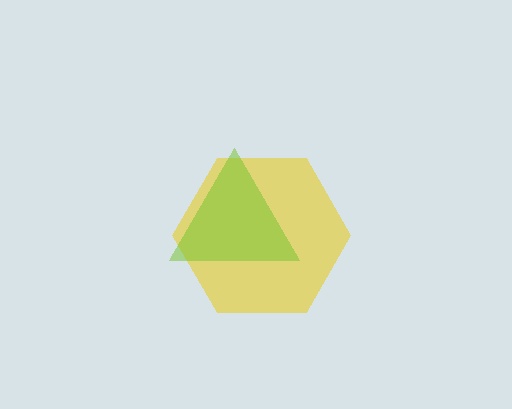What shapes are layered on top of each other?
The layered shapes are: a yellow hexagon, a lime triangle.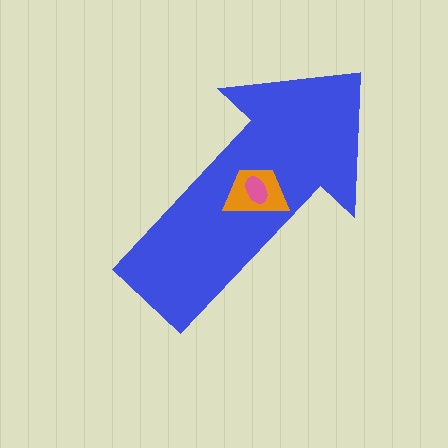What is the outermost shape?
The blue arrow.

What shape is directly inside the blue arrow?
The orange trapezoid.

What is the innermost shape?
The pink ellipse.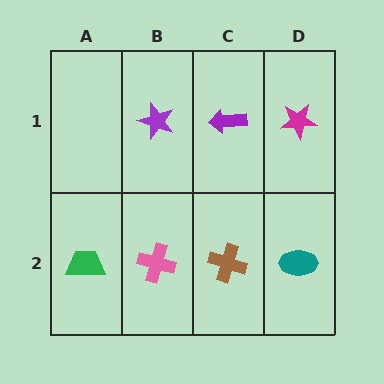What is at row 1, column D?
A magenta star.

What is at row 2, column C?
A brown cross.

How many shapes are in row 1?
3 shapes.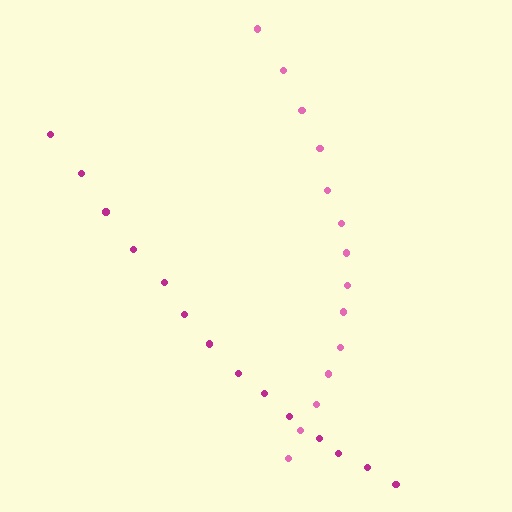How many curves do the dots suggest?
There are 2 distinct paths.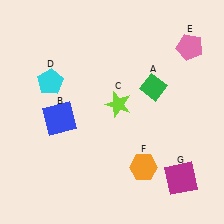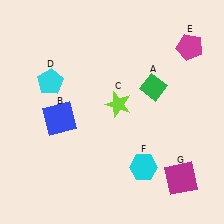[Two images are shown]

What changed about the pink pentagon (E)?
In Image 1, E is pink. In Image 2, it changed to magenta.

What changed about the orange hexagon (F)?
In Image 1, F is orange. In Image 2, it changed to cyan.